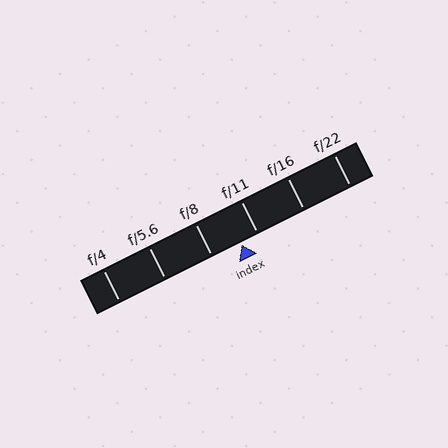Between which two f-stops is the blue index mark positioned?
The index mark is between f/8 and f/11.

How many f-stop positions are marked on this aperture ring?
There are 6 f-stop positions marked.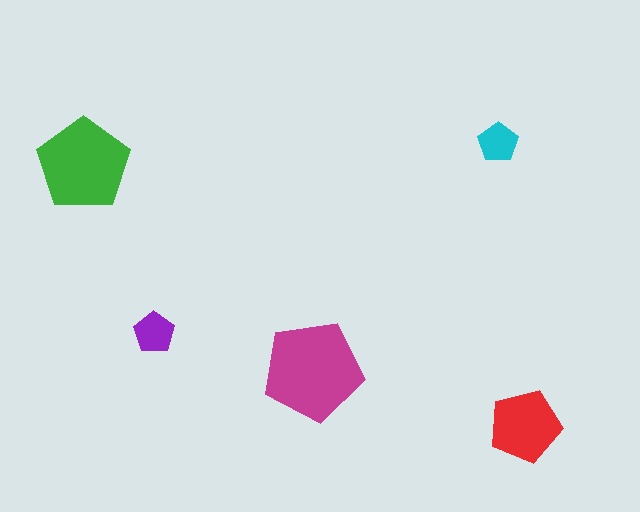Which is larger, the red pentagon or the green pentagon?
The green one.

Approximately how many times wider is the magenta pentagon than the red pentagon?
About 1.5 times wider.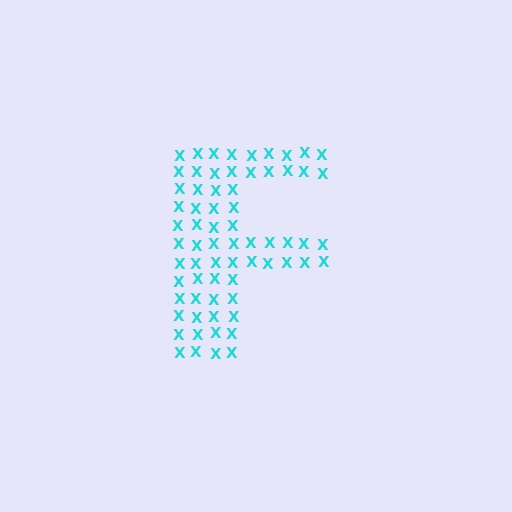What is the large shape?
The large shape is the letter F.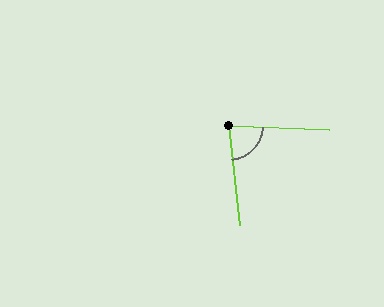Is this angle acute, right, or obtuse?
It is acute.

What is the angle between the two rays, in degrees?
Approximately 81 degrees.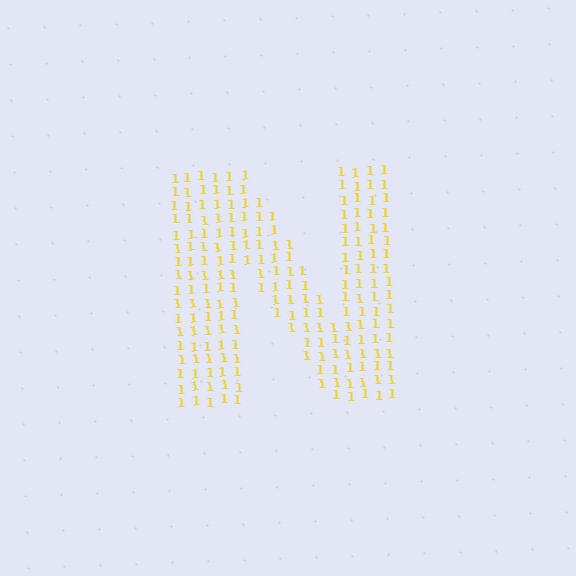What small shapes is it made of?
It is made of small digit 1's.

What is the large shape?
The large shape is the letter N.